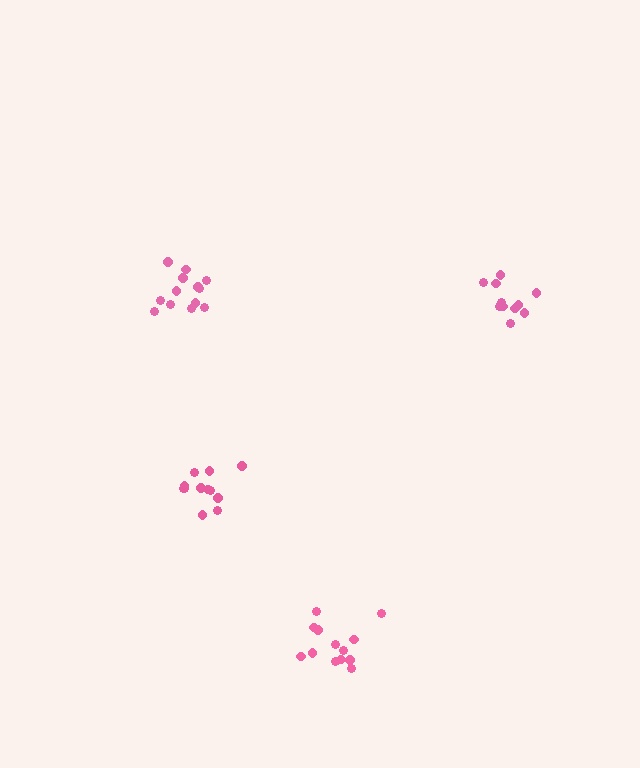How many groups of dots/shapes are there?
There are 4 groups.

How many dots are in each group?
Group 1: 13 dots, Group 2: 12 dots, Group 3: 13 dots, Group 4: 11 dots (49 total).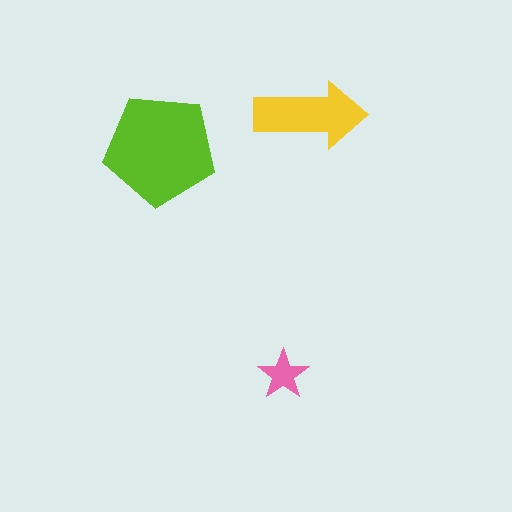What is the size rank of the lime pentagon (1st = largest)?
1st.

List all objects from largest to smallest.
The lime pentagon, the yellow arrow, the pink star.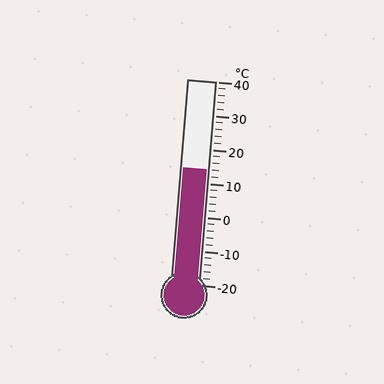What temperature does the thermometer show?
The thermometer shows approximately 14°C.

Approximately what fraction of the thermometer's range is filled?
The thermometer is filled to approximately 55% of its range.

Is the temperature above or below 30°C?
The temperature is below 30°C.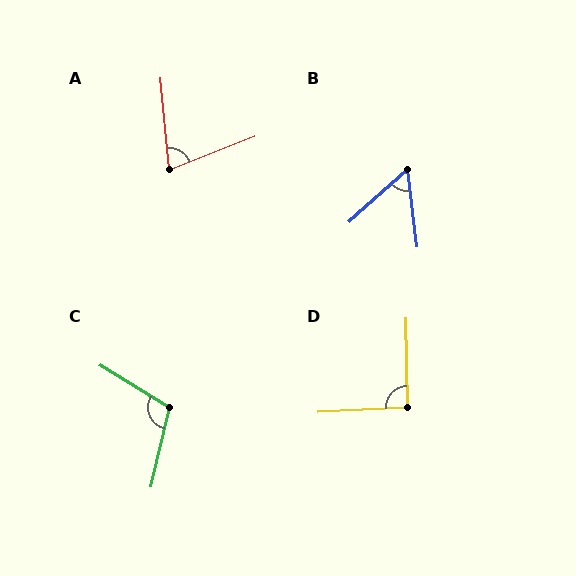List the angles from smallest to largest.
B (55°), A (74°), D (92°), C (108°).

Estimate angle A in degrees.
Approximately 74 degrees.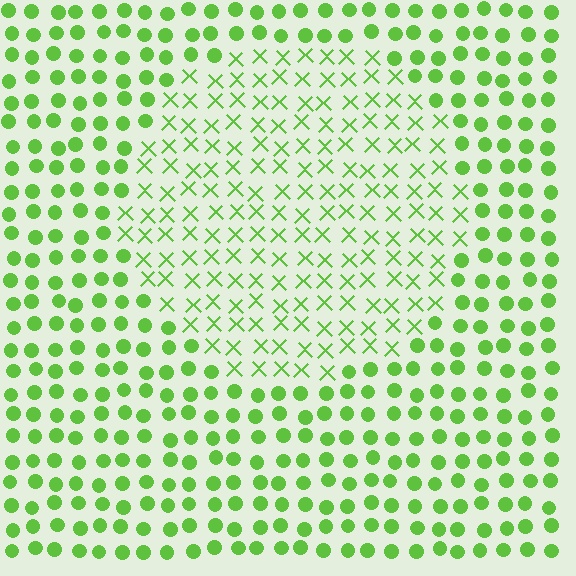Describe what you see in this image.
The image is filled with small lime elements arranged in a uniform grid. A circle-shaped region contains X marks, while the surrounding area contains circles. The boundary is defined purely by the change in element shape.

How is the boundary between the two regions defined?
The boundary is defined by a change in element shape: X marks inside vs. circles outside. All elements share the same color and spacing.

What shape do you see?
I see a circle.